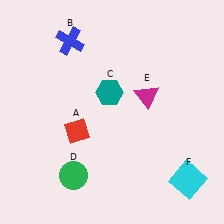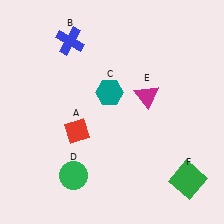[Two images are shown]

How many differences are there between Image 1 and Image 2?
There is 1 difference between the two images.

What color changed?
The square (F) changed from cyan in Image 1 to green in Image 2.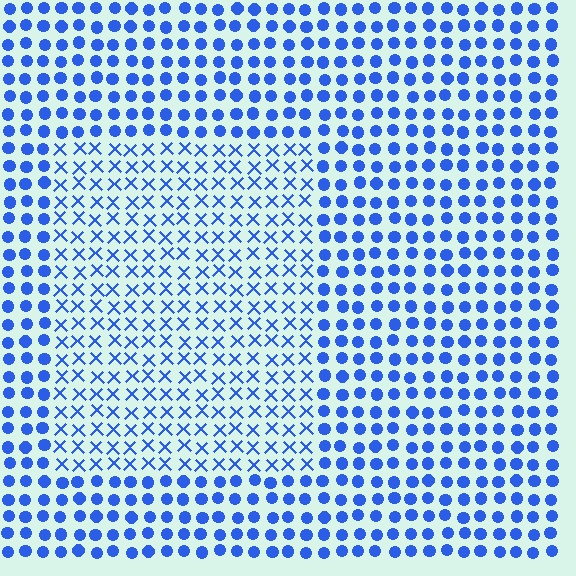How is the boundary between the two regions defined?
The boundary is defined by a change in element shape: X marks inside vs. circles outside. All elements share the same color and spacing.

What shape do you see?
I see a rectangle.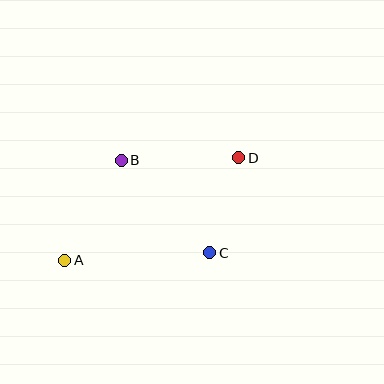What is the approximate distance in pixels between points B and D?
The distance between B and D is approximately 117 pixels.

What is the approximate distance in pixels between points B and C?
The distance between B and C is approximately 128 pixels.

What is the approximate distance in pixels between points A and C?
The distance between A and C is approximately 146 pixels.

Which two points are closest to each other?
Points C and D are closest to each other.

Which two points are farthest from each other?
Points A and D are farthest from each other.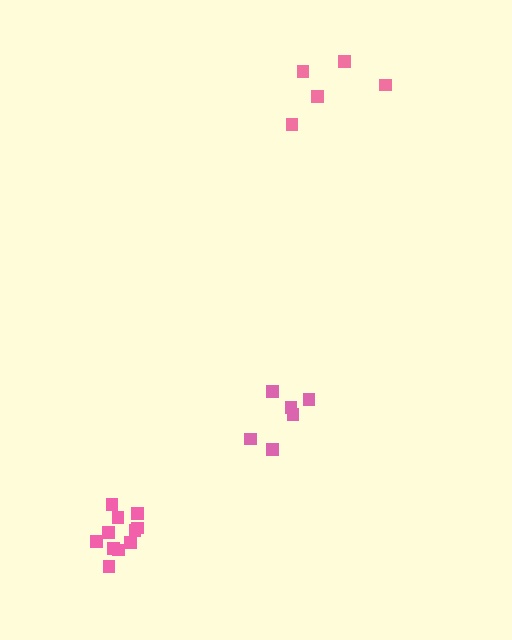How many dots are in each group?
Group 1: 6 dots, Group 2: 5 dots, Group 3: 11 dots (22 total).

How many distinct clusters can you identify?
There are 3 distinct clusters.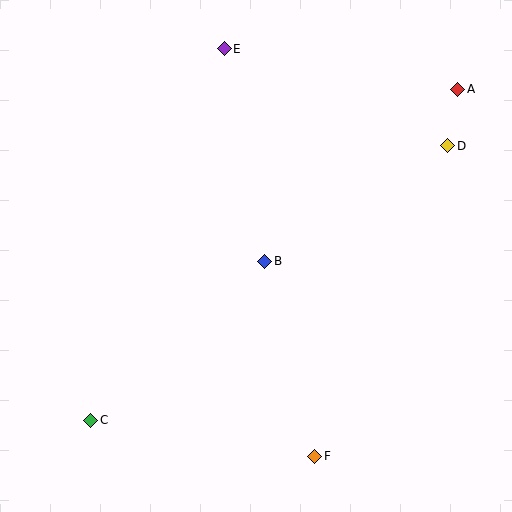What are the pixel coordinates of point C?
Point C is at (91, 420).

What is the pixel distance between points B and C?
The distance between B and C is 236 pixels.